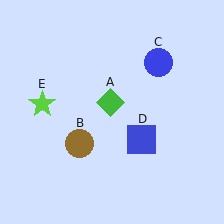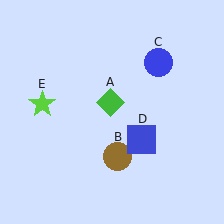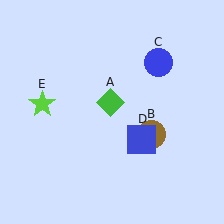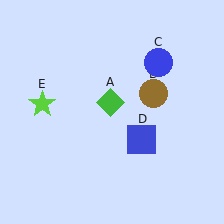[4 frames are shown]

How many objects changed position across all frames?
1 object changed position: brown circle (object B).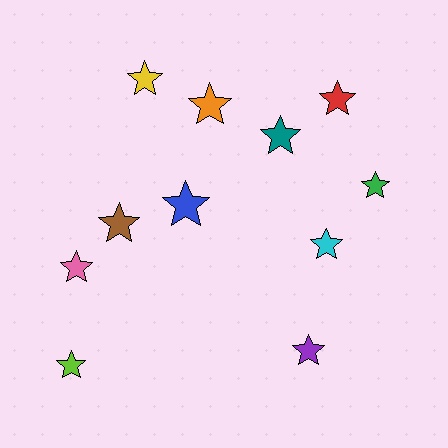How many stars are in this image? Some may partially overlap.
There are 11 stars.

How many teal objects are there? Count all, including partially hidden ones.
There is 1 teal object.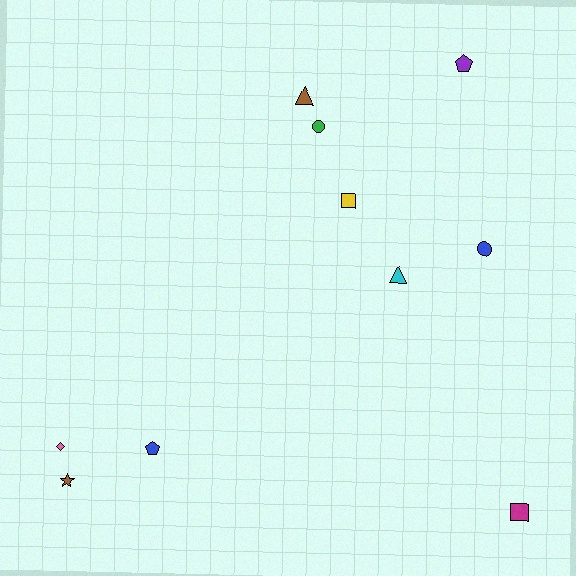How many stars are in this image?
There is 1 star.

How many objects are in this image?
There are 10 objects.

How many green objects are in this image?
There is 1 green object.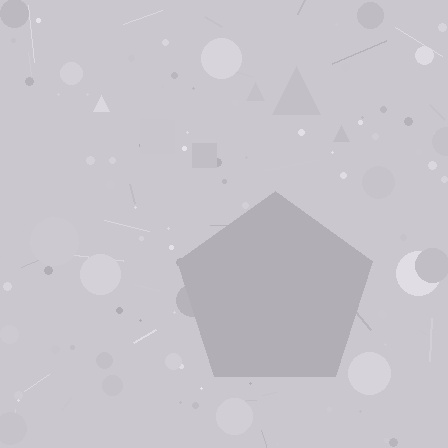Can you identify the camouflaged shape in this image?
The camouflaged shape is a pentagon.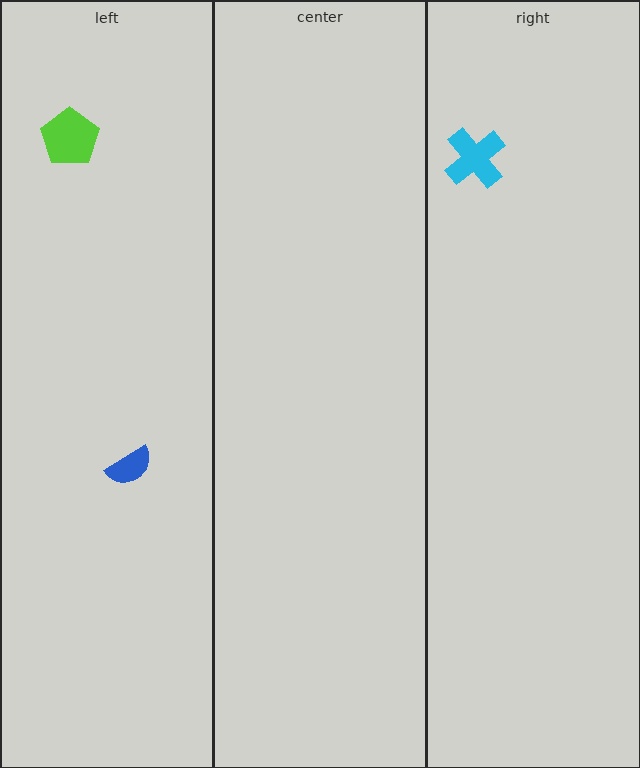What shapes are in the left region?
The blue semicircle, the lime pentagon.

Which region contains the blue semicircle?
The left region.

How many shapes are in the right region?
1.